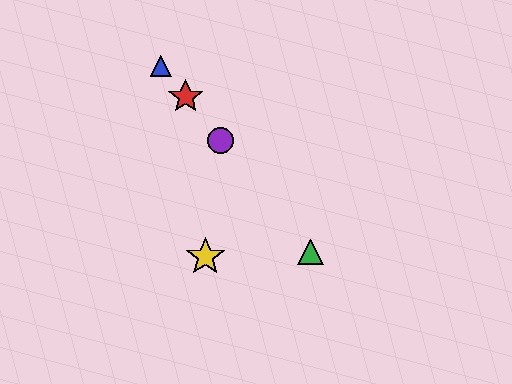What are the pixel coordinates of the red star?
The red star is at (186, 97).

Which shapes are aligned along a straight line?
The red star, the blue triangle, the green triangle, the purple circle are aligned along a straight line.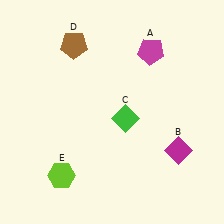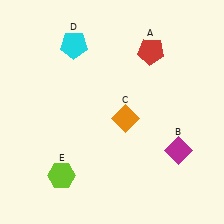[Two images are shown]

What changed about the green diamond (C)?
In Image 1, C is green. In Image 2, it changed to orange.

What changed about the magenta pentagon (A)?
In Image 1, A is magenta. In Image 2, it changed to red.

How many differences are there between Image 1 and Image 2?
There are 3 differences between the two images.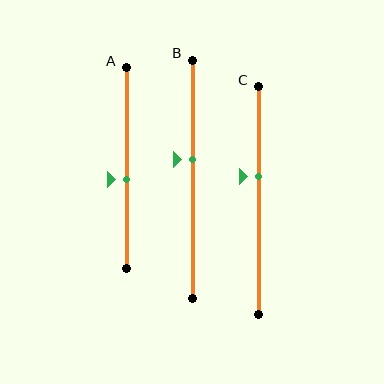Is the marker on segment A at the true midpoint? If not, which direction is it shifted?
No, the marker on segment A is shifted downward by about 6% of the segment length.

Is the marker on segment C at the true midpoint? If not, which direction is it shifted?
No, the marker on segment C is shifted upward by about 11% of the segment length.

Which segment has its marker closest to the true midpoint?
Segment A has its marker closest to the true midpoint.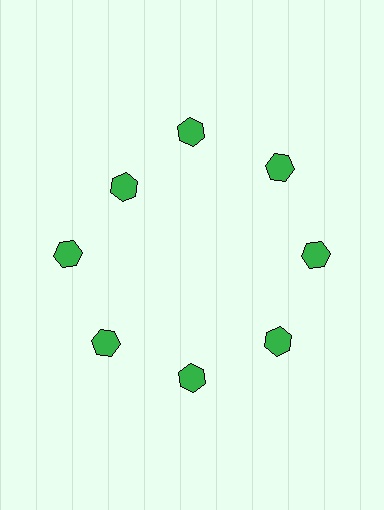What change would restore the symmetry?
The symmetry would be restored by moving it outward, back onto the ring so that all 8 hexagons sit at equal angles and equal distance from the center.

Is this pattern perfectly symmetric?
No. The 8 green hexagons are arranged in a ring, but one element near the 10 o'clock position is pulled inward toward the center, breaking the 8-fold rotational symmetry.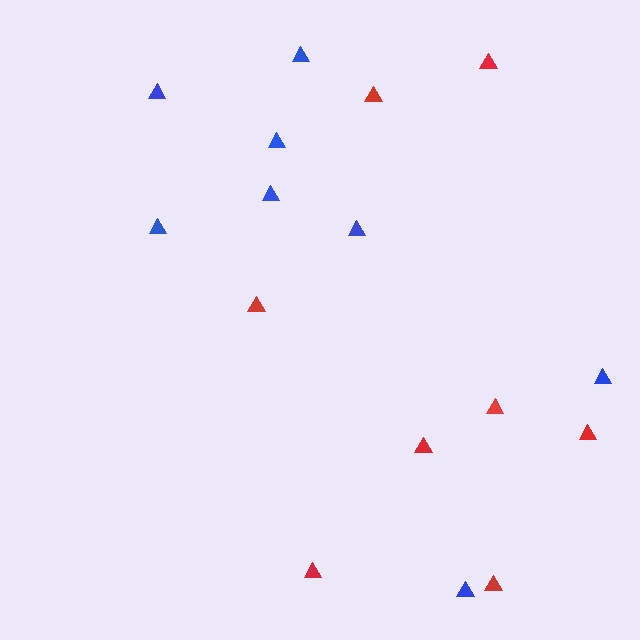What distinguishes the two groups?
There are 2 groups: one group of blue triangles (8) and one group of red triangles (8).